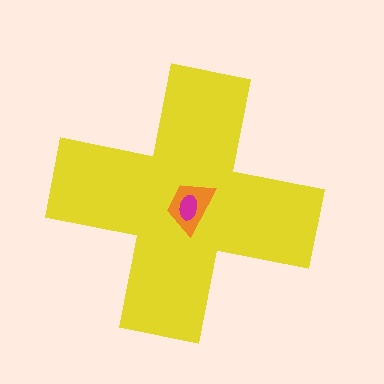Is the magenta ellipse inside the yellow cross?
Yes.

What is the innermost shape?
The magenta ellipse.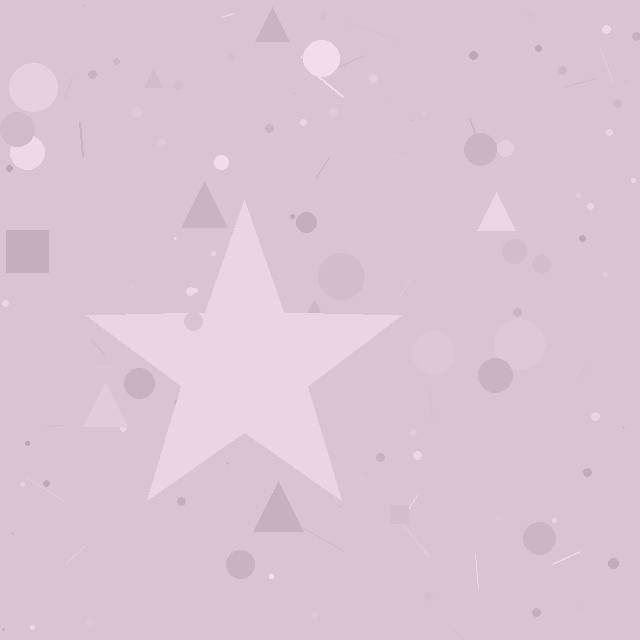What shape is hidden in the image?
A star is hidden in the image.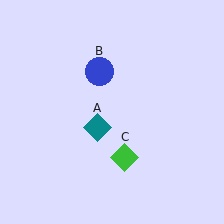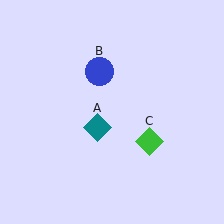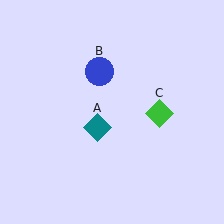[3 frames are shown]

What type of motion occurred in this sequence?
The green diamond (object C) rotated counterclockwise around the center of the scene.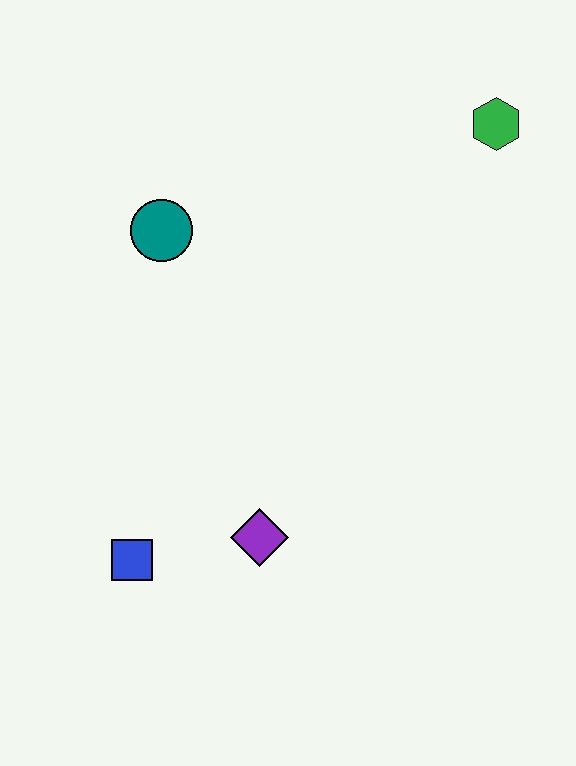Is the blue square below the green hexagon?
Yes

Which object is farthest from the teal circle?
The green hexagon is farthest from the teal circle.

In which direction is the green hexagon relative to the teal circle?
The green hexagon is to the right of the teal circle.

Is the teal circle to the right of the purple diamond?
No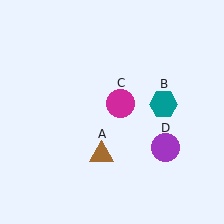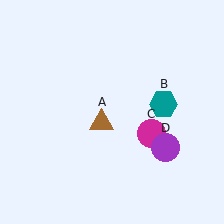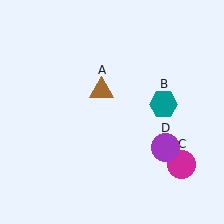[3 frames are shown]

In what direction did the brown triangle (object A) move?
The brown triangle (object A) moved up.